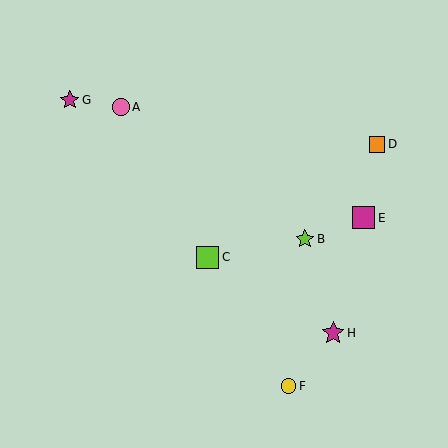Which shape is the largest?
The lime square (labeled C) is the largest.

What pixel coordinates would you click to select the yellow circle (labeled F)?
Click at (288, 386) to select the yellow circle F.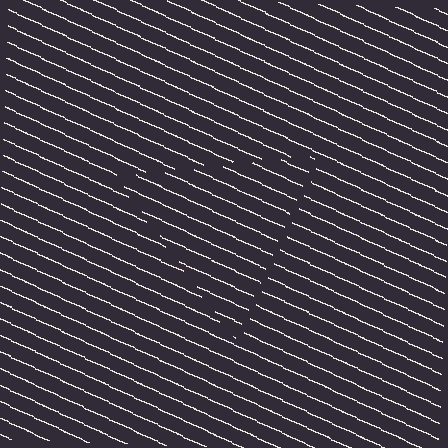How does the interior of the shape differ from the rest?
The interior of the shape contains the same grating, shifted by half a period — the contour is defined by the phase discontinuity where line-ends from the inner and outer gratings abut.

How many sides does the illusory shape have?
3 sides — the line-ends trace a triangle.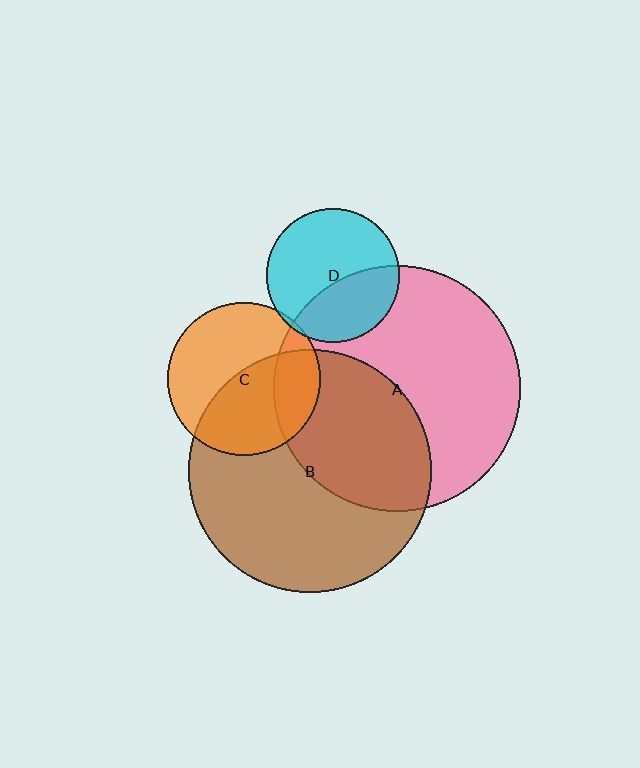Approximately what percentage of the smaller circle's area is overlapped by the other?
Approximately 50%.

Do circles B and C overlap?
Yes.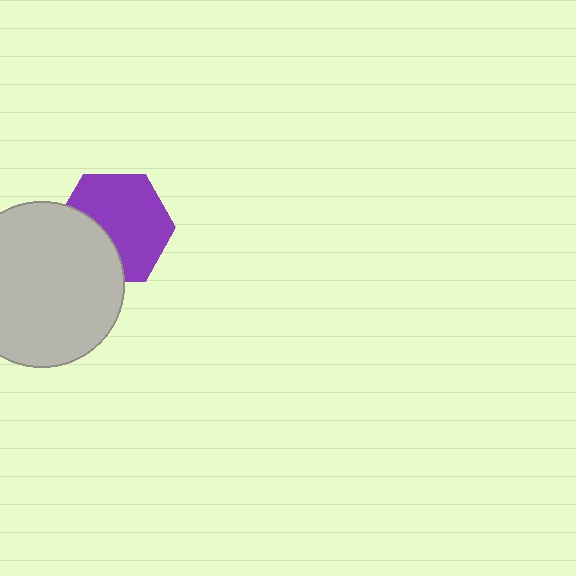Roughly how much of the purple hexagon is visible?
Most of it is visible (roughly 67%).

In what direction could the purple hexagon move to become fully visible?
The purple hexagon could move toward the upper-right. That would shift it out from behind the light gray circle entirely.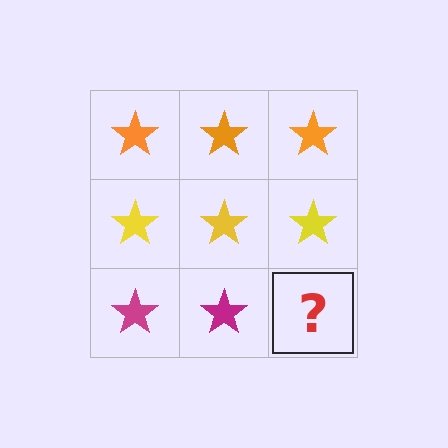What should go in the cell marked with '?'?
The missing cell should contain a magenta star.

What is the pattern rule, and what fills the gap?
The rule is that each row has a consistent color. The gap should be filled with a magenta star.